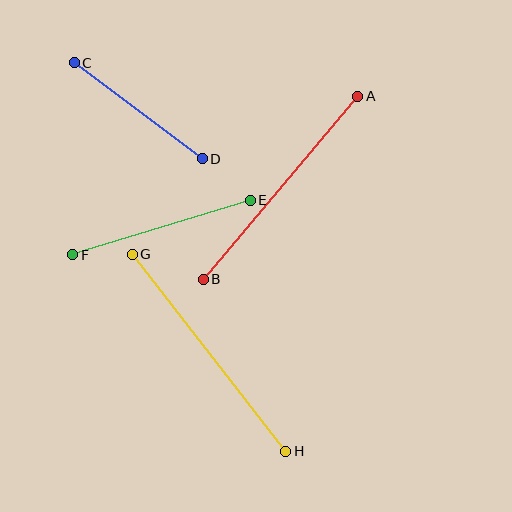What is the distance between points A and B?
The distance is approximately 240 pixels.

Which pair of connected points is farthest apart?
Points G and H are farthest apart.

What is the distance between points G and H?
The distance is approximately 249 pixels.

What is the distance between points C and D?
The distance is approximately 160 pixels.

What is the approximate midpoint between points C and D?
The midpoint is at approximately (138, 111) pixels.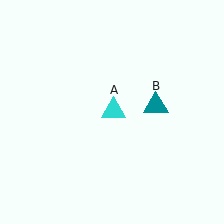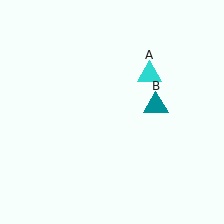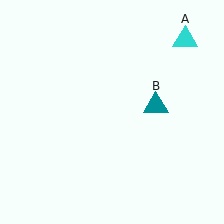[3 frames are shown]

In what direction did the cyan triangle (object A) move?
The cyan triangle (object A) moved up and to the right.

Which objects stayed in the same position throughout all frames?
Teal triangle (object B) remained stationary.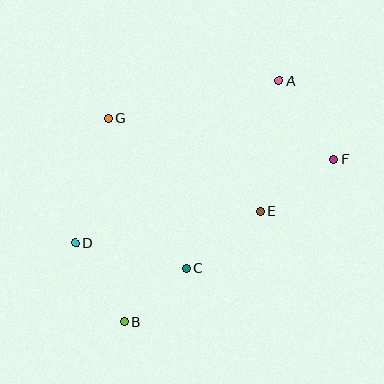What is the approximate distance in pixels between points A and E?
The distance between A and E is approximately 132 pixels.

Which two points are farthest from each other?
Points A and B are farthest from each other.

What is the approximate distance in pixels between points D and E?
The distance between D and E is approximately 187 pixels.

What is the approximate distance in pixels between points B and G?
The distance between B and G is approximately 204 pixels.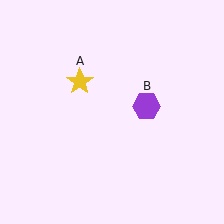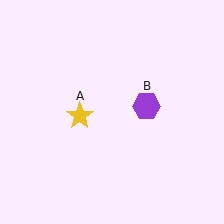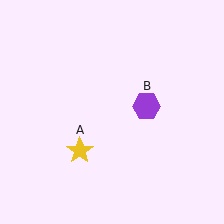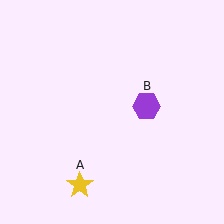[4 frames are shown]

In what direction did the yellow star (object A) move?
The yellow star (object A) moved down.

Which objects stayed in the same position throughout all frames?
Purple hexagon (object B) remained stationary.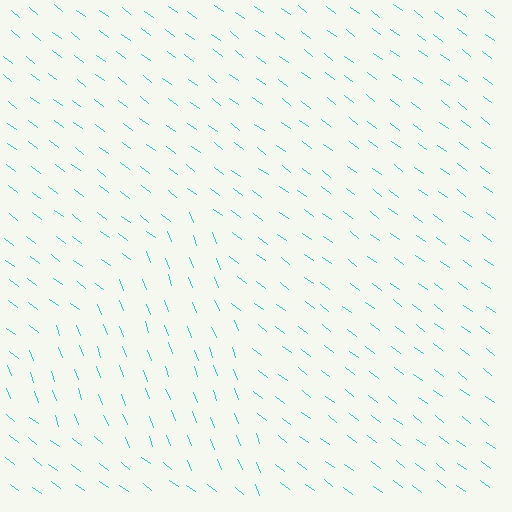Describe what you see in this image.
The image is filled with small cyan line segments. A triangle region in the image has lines oriented differently from the surrounding lines, creating a visible texture boundary.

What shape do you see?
I see a triangle.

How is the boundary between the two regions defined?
The boundary is defined purely by a change in line orientation (approximately 33 degrees difference). All lines are the same color and thickness.